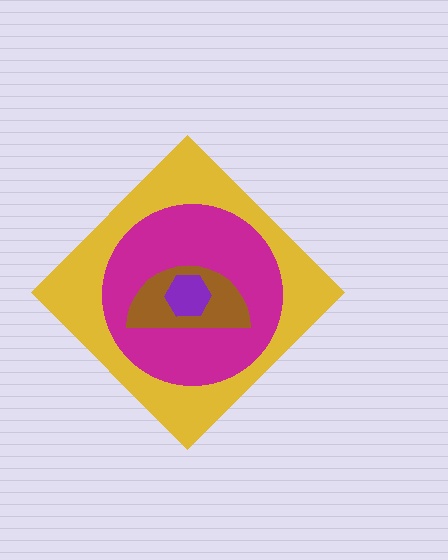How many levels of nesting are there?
4.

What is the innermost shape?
The purple hexagon.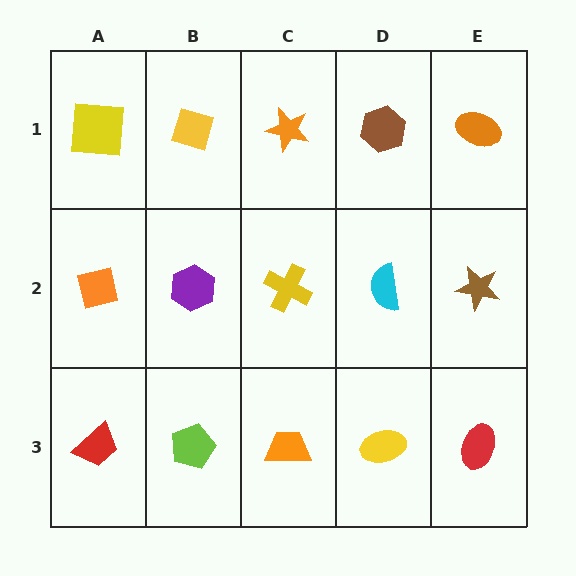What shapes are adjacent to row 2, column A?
A yellow square (row 1, column A), a red trapezoid (row 3, column A), a purple hexagon (row 2, column B).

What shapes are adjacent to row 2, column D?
A brown hexagon (row 1, column D), a yellow ellipse (row 3, column D), a yellow cross (row 2, column C), a brown star (row 2, column E).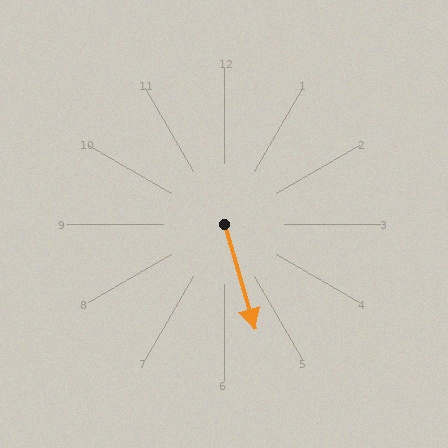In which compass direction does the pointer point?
South.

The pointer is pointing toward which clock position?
Roughly 5 o'clock.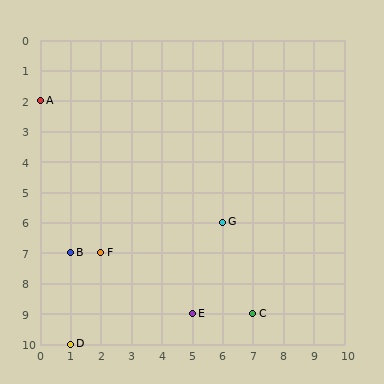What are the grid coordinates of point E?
Point E is at grid coordinates (5, 9).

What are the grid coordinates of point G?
Point G is at grid coordinates (6, 6).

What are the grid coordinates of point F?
Point F is at grid coordinates (2, 7).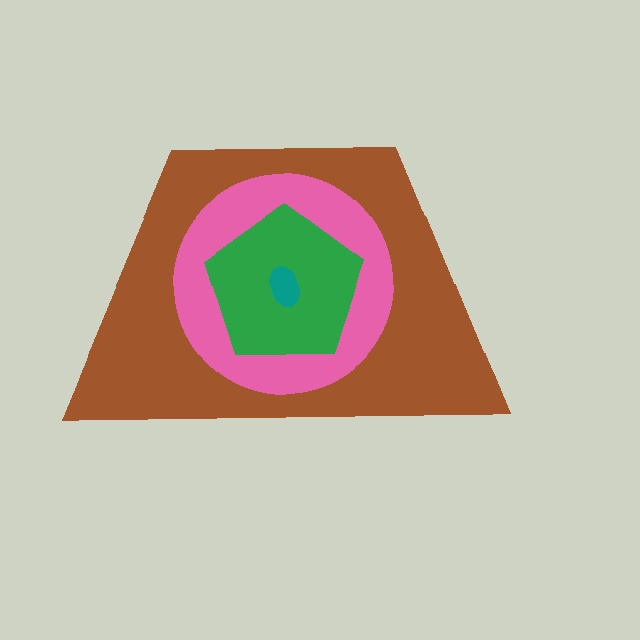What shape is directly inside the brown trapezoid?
The pink circle.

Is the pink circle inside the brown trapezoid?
Yes.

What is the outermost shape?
The brown trapezoid.